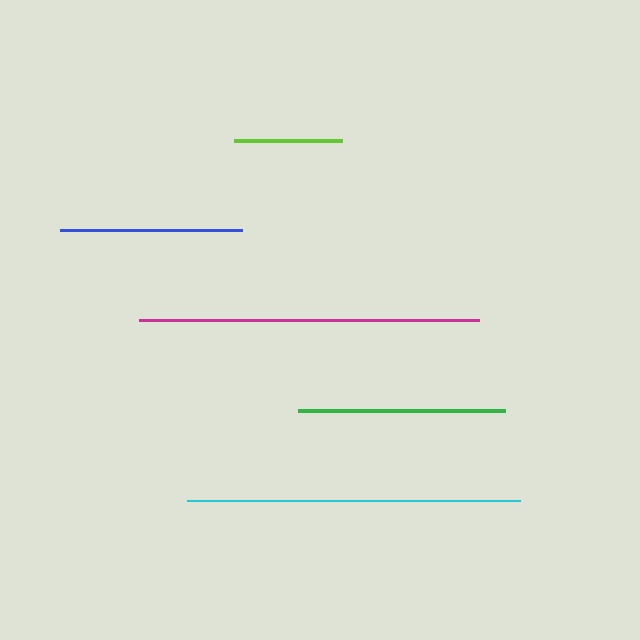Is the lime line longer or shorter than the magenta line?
The magenta line is longer than the lime line.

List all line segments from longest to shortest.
From longest to shortest: magenta, cyan, green, blue, lime.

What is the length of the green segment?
The green segment is approximately 207 pixels long.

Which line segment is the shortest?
The lime line is the shortest at approximately 108 pixels.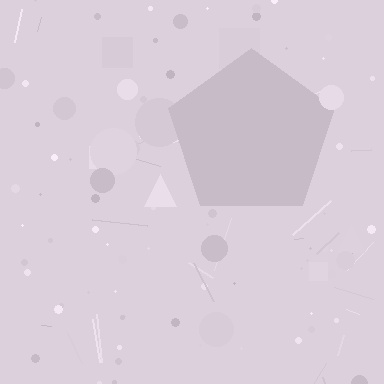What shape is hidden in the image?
A pentagon is hidden in the image.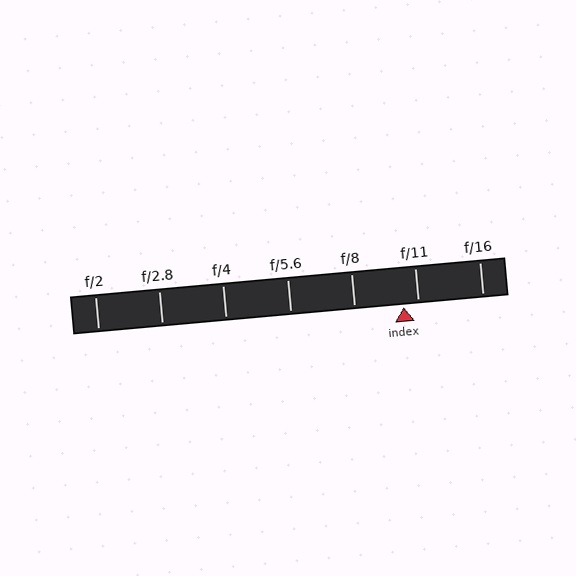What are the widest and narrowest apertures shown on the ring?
The widest aperture shown is f/2 and the narrowest is f/16.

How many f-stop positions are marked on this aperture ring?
There are 7 f-stop positions marked.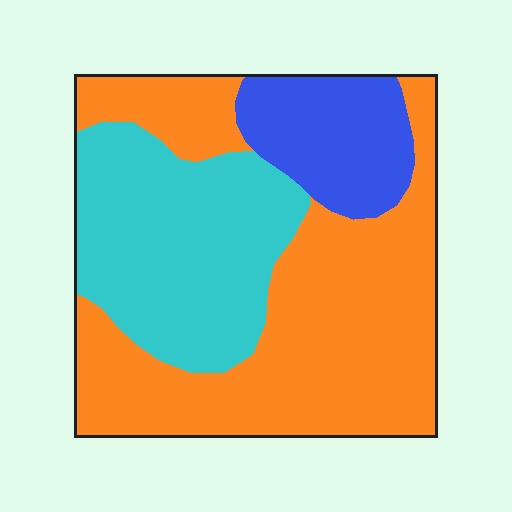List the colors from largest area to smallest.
From largest to smallest: orange, cyan, blue.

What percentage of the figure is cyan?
Cyan takes up about one third (1/3) of the figure.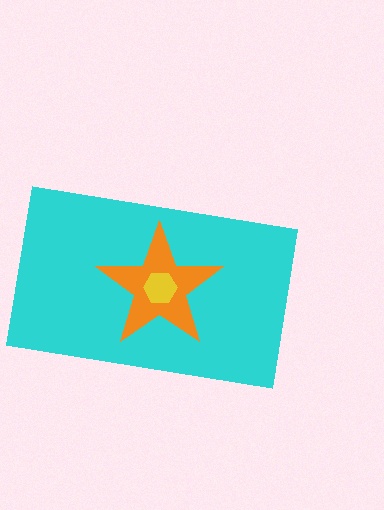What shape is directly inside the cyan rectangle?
The orange star.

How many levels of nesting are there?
3.